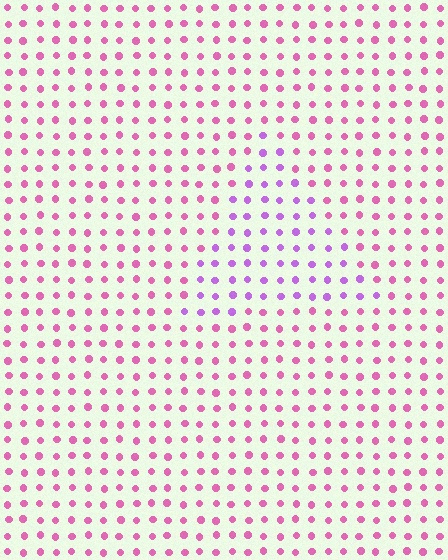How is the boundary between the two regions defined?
The boundary is defined purely by a slight shift in hue (about 38 degrees). Spacing, size, and orientation are identical on both sides.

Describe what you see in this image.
The image is filled with small pink elements in a uniform arrangement. A triangle-shaped region is visible where the elements are tinted to a slightly different hue, forming a subtle color boundary.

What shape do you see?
I see a triangle.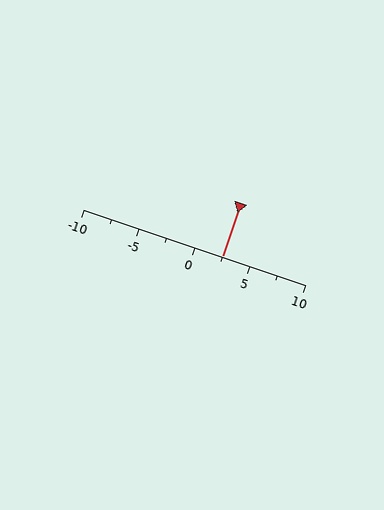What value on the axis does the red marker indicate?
The marker indicates approximately 2.5.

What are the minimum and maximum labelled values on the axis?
The axis runs from -10 to 10.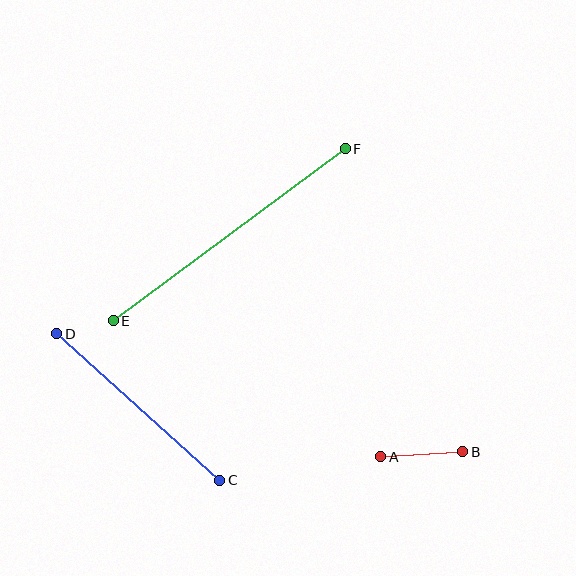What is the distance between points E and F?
The distance is approximately 288 pixels.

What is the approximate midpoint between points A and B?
The midpoint is at approximately (422, 454) pixels.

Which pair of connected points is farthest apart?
Points E and F are farthest apart.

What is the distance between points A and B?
The distance is approximately 82 pixels.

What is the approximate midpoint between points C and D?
The midpoint is at approximately (138, 407) pixels.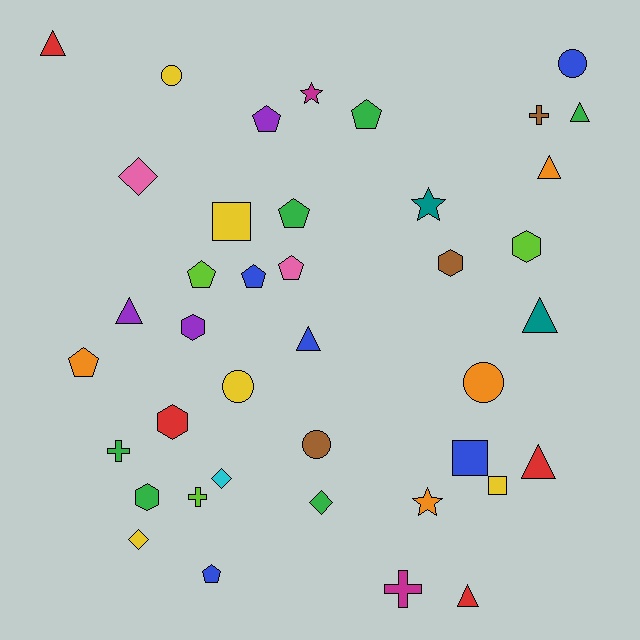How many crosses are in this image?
There are 4 crosses.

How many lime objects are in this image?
There are 3 lime objects.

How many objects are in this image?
There are 40 objects.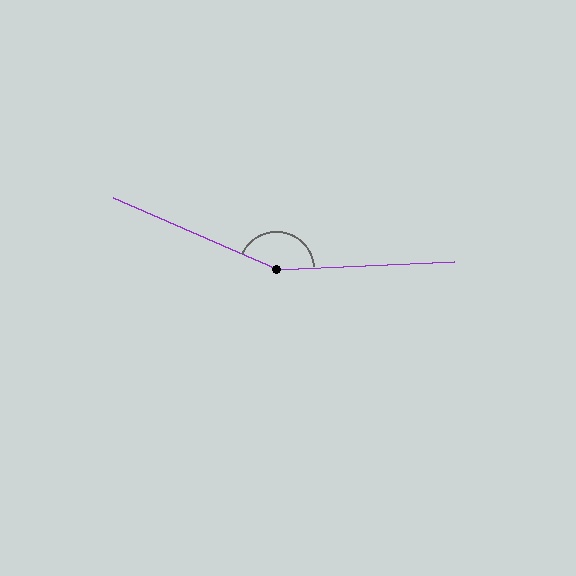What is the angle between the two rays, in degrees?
Approximately 154 degrees.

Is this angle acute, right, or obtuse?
It is obtuse.